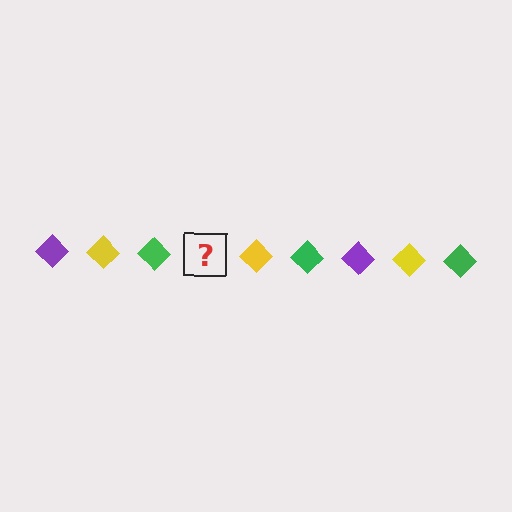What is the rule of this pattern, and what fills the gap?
The rule is that the pattern cycles through purple, yellow, green diamonds. The gap should be filled with a purple diamond.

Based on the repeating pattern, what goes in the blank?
The blank should be a purple diamond.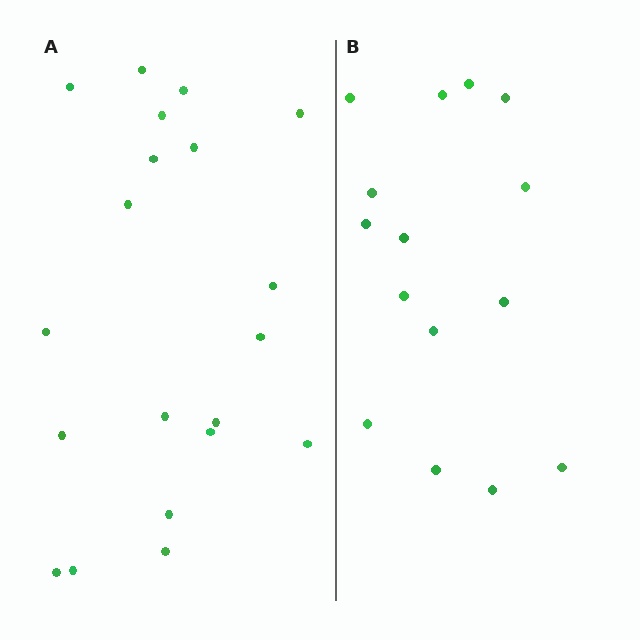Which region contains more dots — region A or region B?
Region A (the left region) has more dots.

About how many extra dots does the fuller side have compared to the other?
Region A has about 5 more dots than region B.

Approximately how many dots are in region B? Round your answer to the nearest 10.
About 20 dots. (The exact count is 15, which rounds to 20.)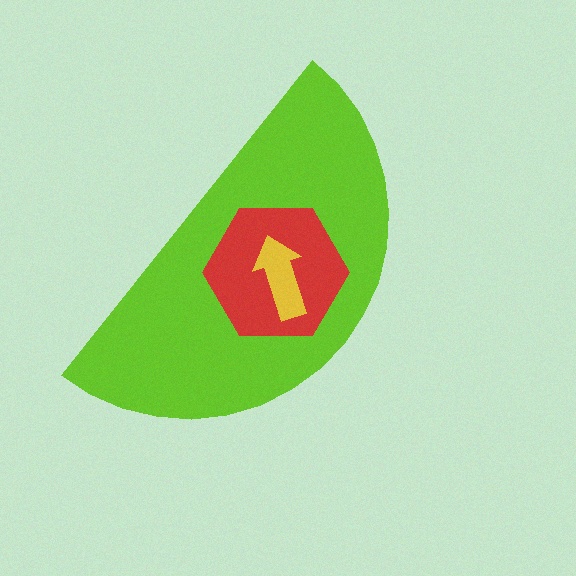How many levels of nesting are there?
3.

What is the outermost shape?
The lime semicircle.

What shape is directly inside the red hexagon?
The yellow arrow.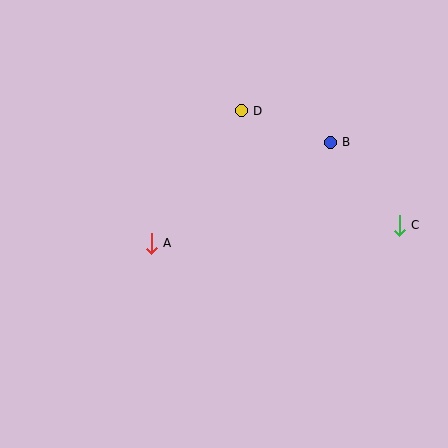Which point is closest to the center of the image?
Point A at (151, 243) is closest to the center.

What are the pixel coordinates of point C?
Point C is at (399, 225).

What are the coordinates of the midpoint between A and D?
The midpoint between A and D is at (196, 177).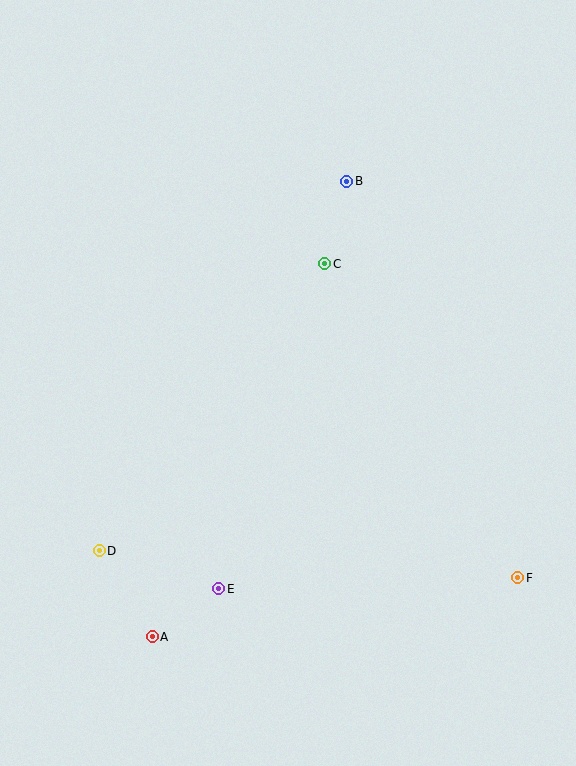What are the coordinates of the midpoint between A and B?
The midpoint between A and B is at (250, 409).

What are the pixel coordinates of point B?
Point B is at (347, 181).